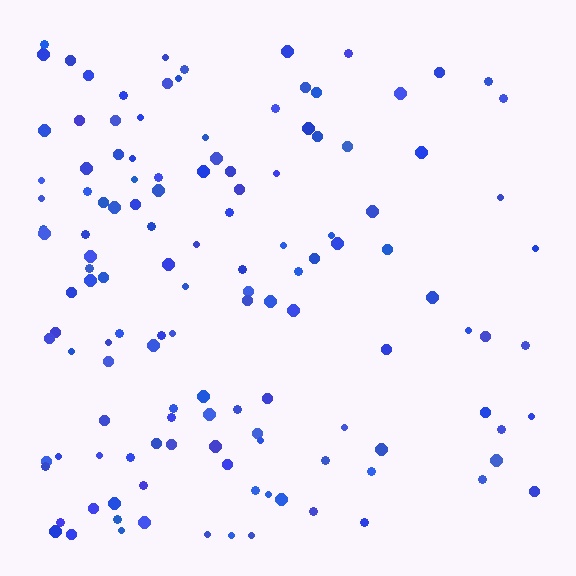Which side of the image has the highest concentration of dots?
The left.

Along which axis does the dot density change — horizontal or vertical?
Horizontal.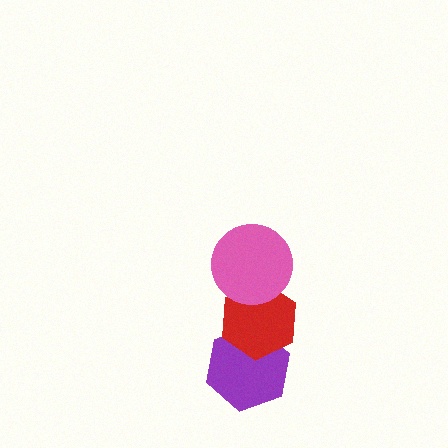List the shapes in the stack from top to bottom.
From top to bottom: the pink circle, the red hexagon, the purple hexagon.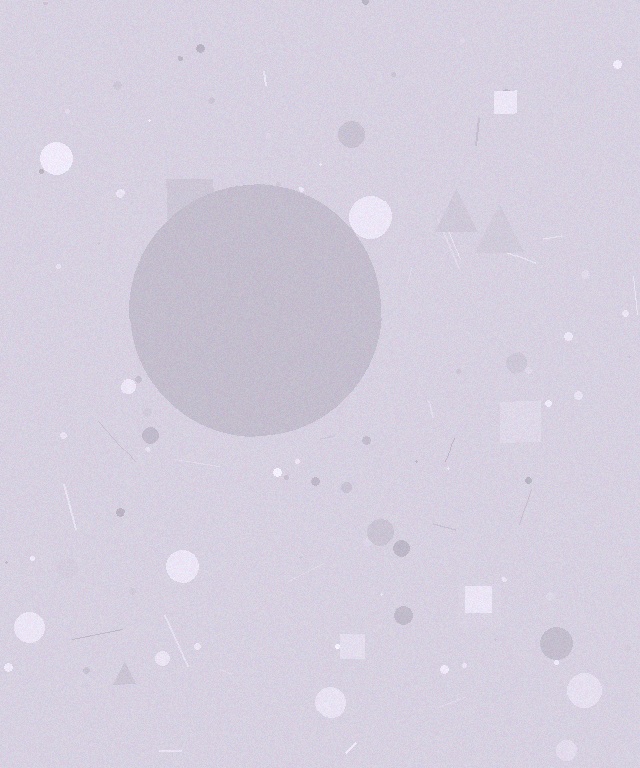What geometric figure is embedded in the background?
A circle is embedded in the background.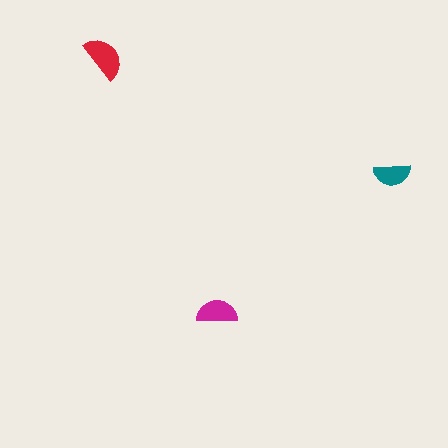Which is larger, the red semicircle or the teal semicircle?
The red one.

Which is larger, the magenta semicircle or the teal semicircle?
The magenta one.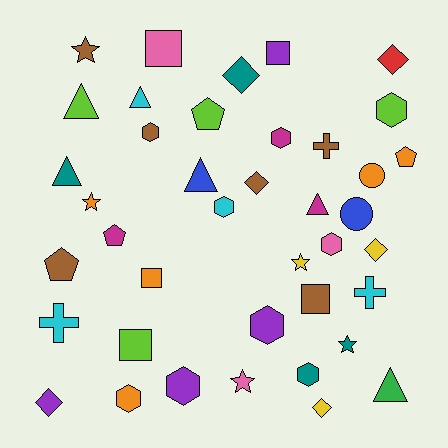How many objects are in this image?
There are 40 objects.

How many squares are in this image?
There are 5 squares.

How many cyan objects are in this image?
There are 4 cyan objects.